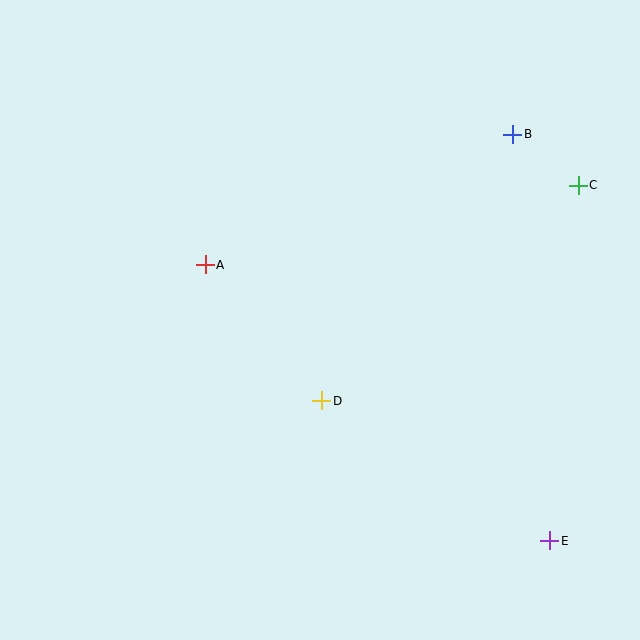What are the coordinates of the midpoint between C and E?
The midpoint between C and E is at (564, 363).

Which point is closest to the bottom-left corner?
Point D is closest to the bottom-left corner.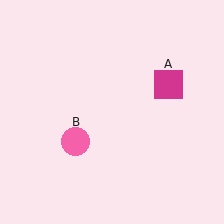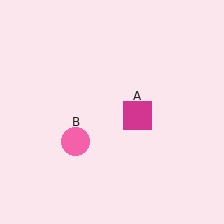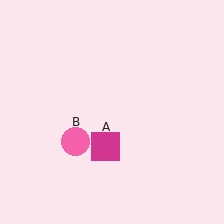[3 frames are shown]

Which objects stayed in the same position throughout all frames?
Pink circle (object B) remained stationary.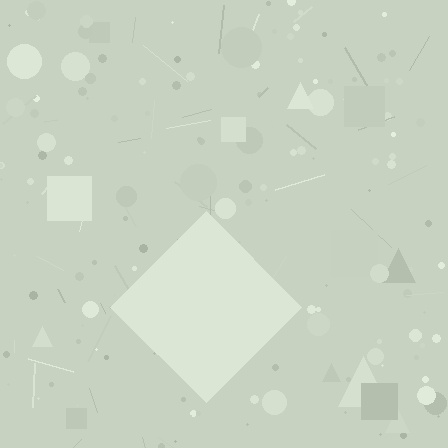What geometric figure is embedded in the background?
A diamond is embedded in the background.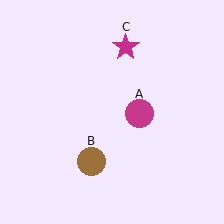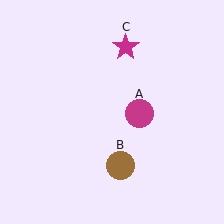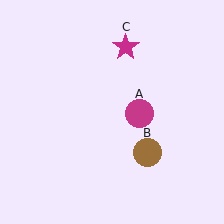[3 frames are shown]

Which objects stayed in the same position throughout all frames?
Magenta circle (object A) and magenta star (object C) remained stationary.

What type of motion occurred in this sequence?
The brown circle (object B) rotated counterclockwise around the center of the scene.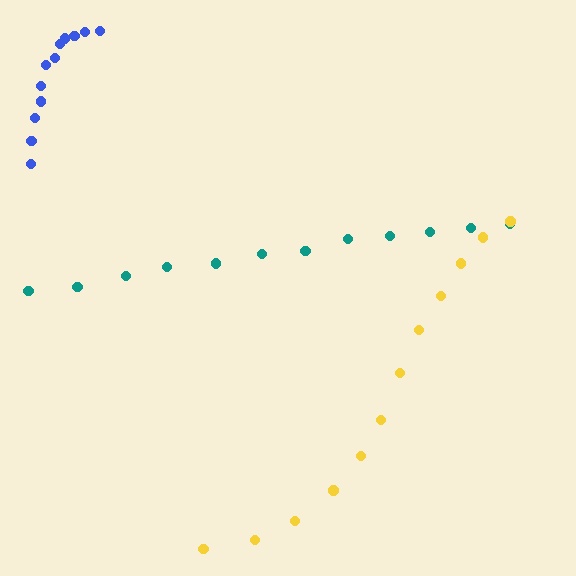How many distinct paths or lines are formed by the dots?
There are 3 distinct paths.